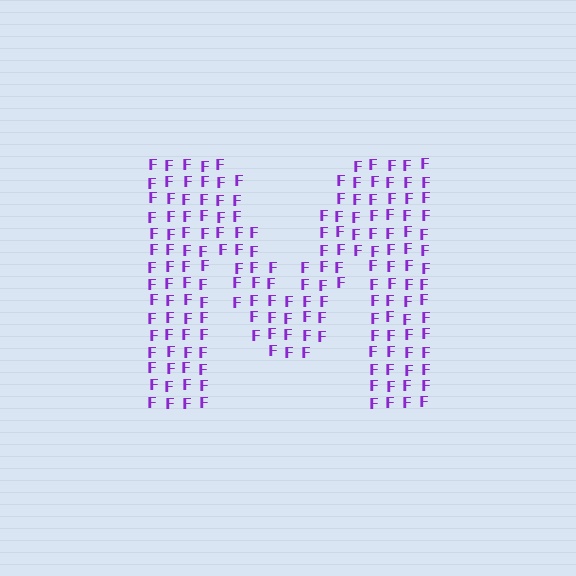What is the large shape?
The large shape is the letter M.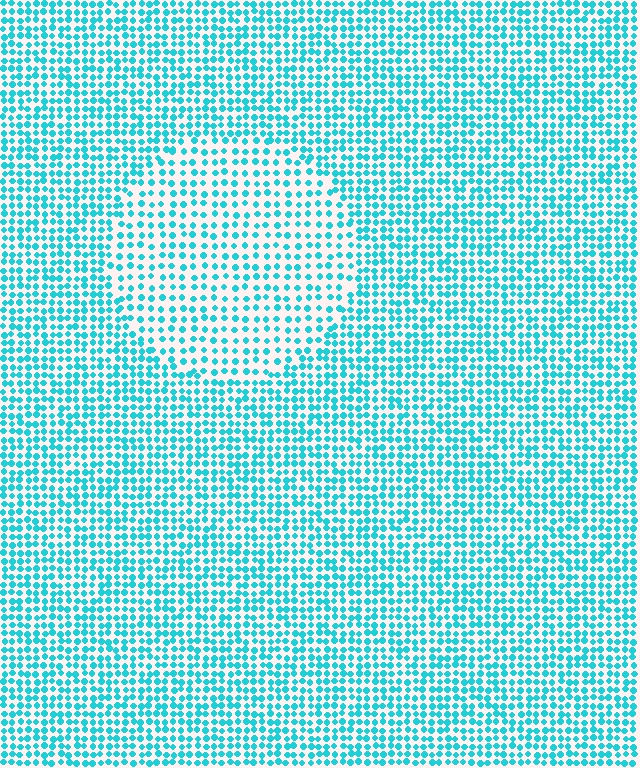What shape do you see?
I see a circle.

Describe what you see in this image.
The image contains small cyan elements arranged at two different densities. A circle-shaped region is visible where the elements are less densely packed than the surrounding area.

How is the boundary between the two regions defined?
The boundary is defined by a change in element density (approximately 1.7x ratio). All elements are the same color, size, and shape.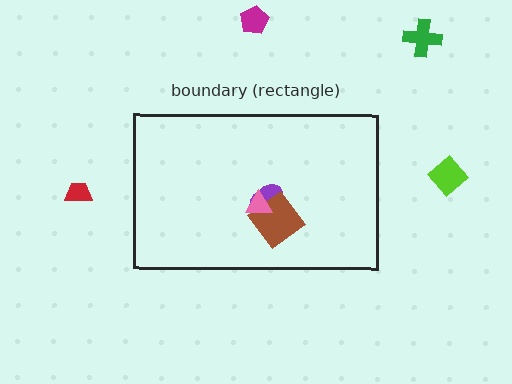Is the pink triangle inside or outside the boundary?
Inside.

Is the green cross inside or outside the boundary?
Outside.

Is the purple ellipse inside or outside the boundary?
Inside.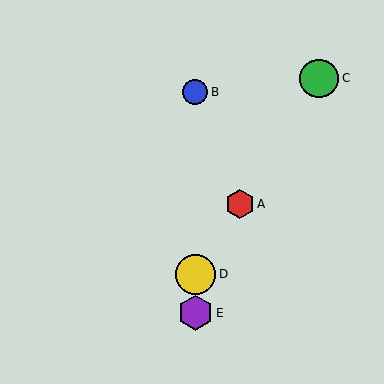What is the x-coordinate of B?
Object B is at x≈195.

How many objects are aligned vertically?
3 objects (B, D, E) are aligned vertically.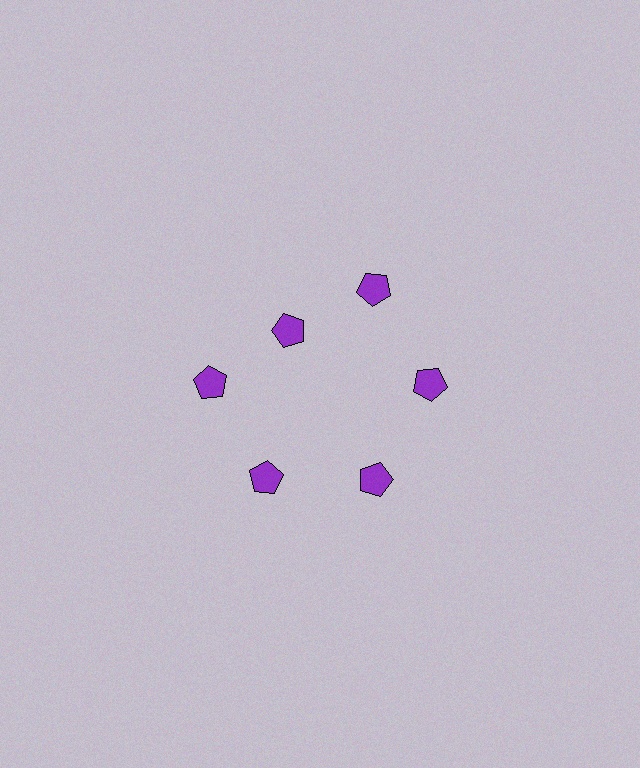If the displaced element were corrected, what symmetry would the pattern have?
It would have 6-fold rotational symmetry — the pattern would map onto itself every 60 degrees.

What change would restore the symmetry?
The symmetry would be restored by moving it outward, back onto the ring so that all 6 pentagons sit at equal angles and equal distance from the center.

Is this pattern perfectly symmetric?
No. The 6 purple pentagons are arranged in a ring, but one element near the 11 o'clock position is pulled inward toward the center, breaking the 6-fold rotational symmetry.